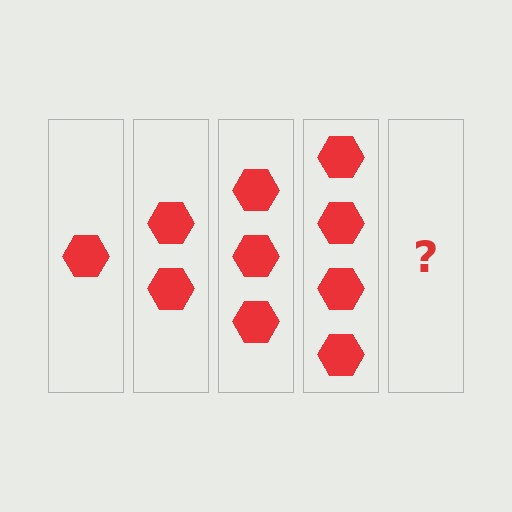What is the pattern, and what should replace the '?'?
The pattern is that each step adds one more hexagon. The '?' should be 5 hexagons.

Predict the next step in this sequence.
The next step is 5 hexagons.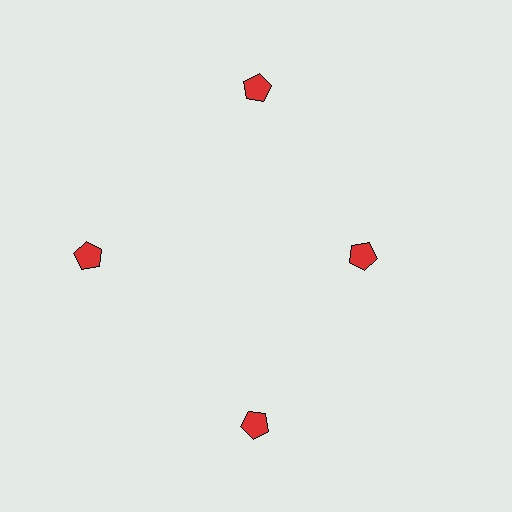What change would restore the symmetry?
The symmetry would be restored by moving it outward, back onto the ring so that all 4 pentagons sit at equal angles and equal distance from the center.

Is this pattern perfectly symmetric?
No. The 4 red pentagons are arranged in a ring, but one element near the 3 o'clock position is pulled inward toward the center, breaking the 4-fold rotational symmetry.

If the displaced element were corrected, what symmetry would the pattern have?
It would have 4-fold rotational symmetry — the pattern would map onto itself every 90 degrees.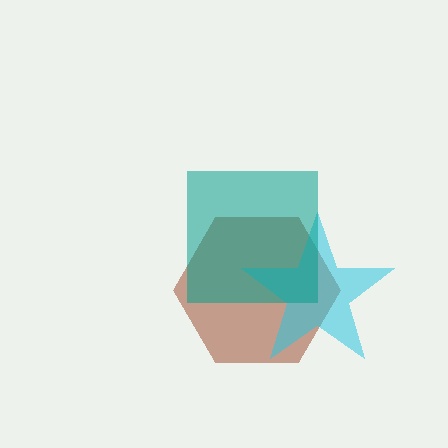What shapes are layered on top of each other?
The layered shapes are: a brown hexagon, a cyan star, a teal square.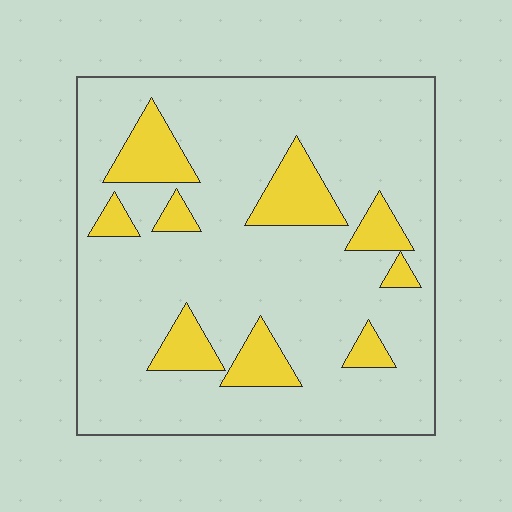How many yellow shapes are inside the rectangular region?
9.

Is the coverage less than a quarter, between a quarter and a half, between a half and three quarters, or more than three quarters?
Less than a quarter.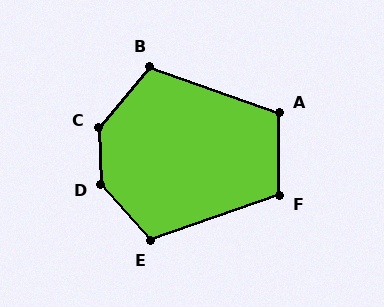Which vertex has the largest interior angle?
D, at approximately 140 degrees.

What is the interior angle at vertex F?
Approximately 110 degrees (obtuse).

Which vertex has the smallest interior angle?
A, at approximately 109 degrees.